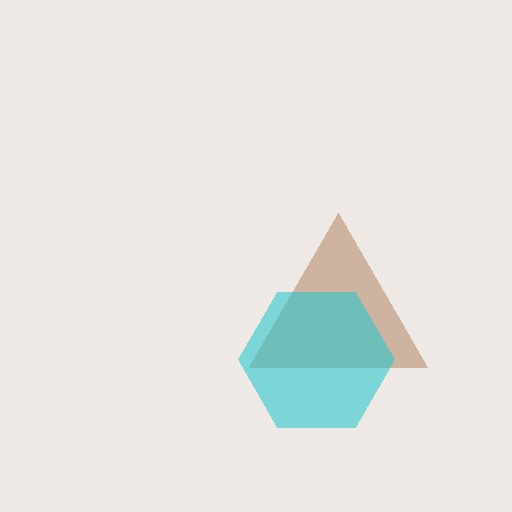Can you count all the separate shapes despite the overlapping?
Yes, there are 2 separate shapes.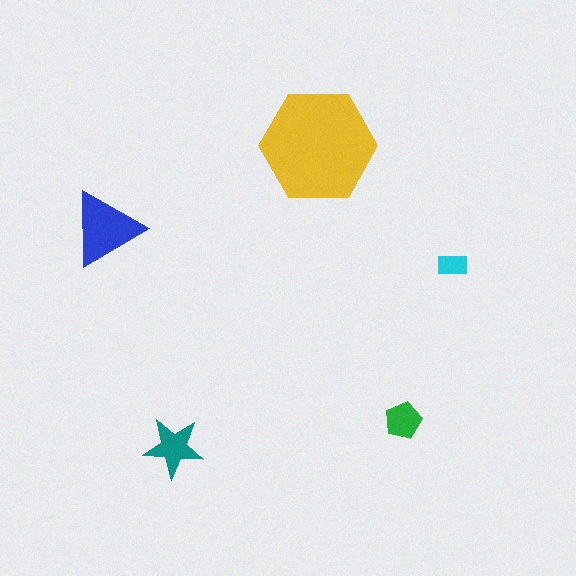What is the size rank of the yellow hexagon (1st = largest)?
1st.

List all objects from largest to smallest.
The yellow hexagon, the blue triangle, the teal star, the green pentagon, the cyan rectangle.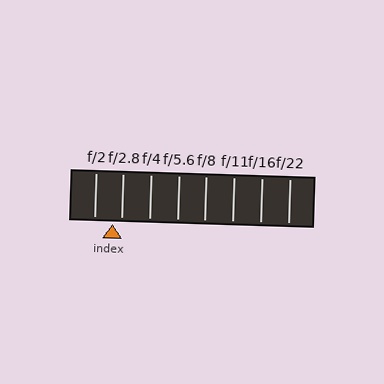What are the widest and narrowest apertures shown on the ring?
The widest aperture shown is f/2 and the narrowest is f/22.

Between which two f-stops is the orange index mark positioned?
The index mark is between f/2 and f/2.8.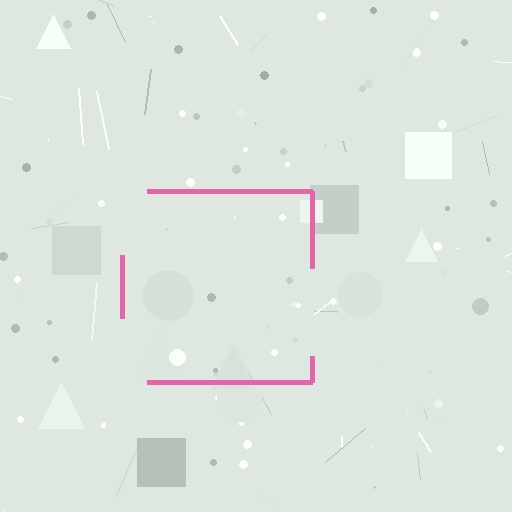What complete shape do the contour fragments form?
The contour fragments form a square.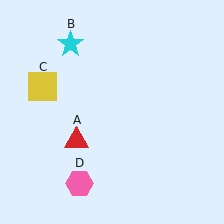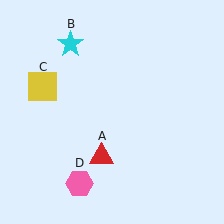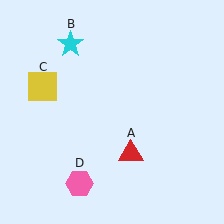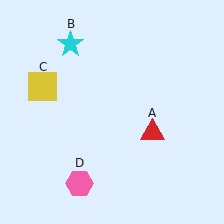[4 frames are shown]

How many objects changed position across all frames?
1 object changed position: red triangle (object A).